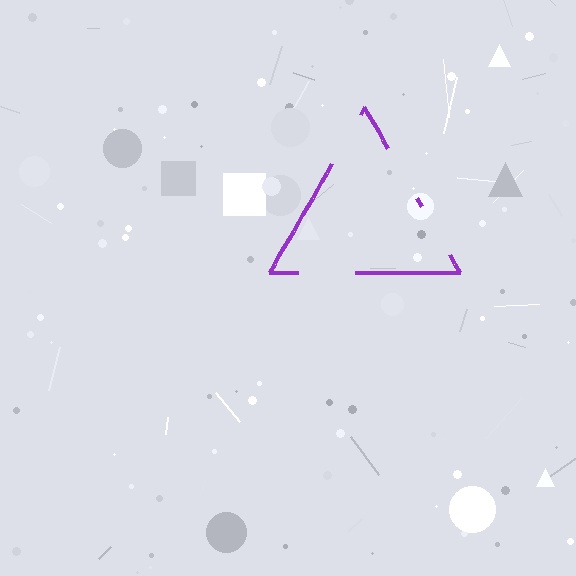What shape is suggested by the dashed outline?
The dashed outline suggests a triangle.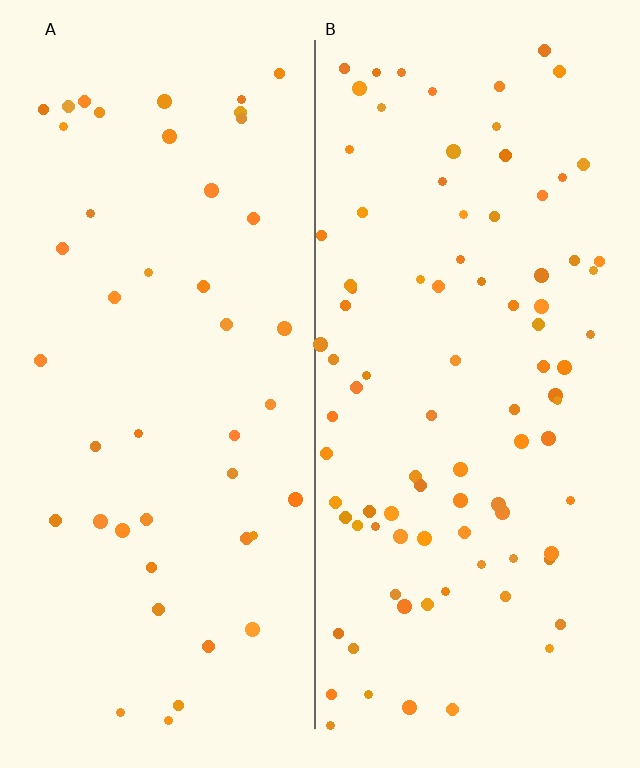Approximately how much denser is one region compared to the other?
Approximately 2.0× — region B over region A.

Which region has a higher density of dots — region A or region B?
B (the right).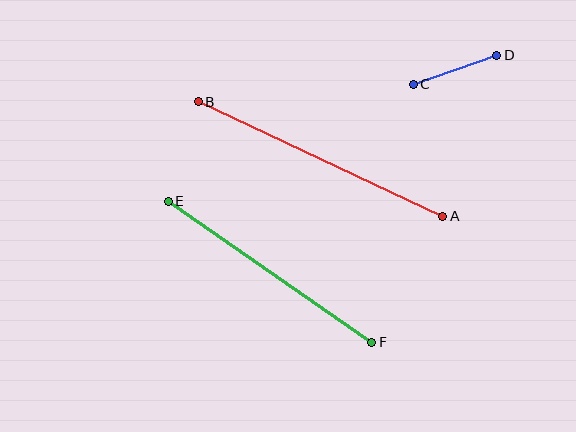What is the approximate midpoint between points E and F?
The midpoint is at approximately (270, 272) pixels.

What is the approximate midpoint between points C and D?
The midpoint is at approximately (455, 70) pixels.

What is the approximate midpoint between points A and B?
The midpoint is at approximately (320, 159) pixels.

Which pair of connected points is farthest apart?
Points A and B are farthest apart.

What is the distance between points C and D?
The distance is approximately 88 pixels.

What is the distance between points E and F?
The distance is approximately 247 pixels.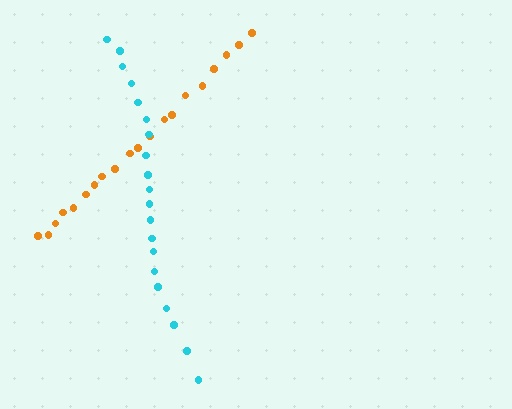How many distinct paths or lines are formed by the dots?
There are 2 distinct paths.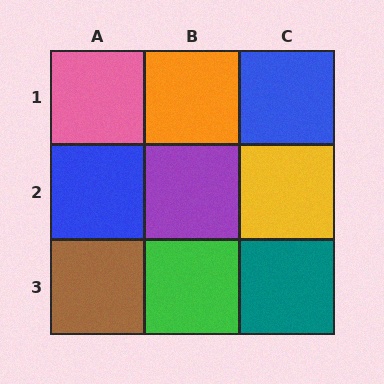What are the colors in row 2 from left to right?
Blue, purple, yellow.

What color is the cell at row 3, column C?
Teal.